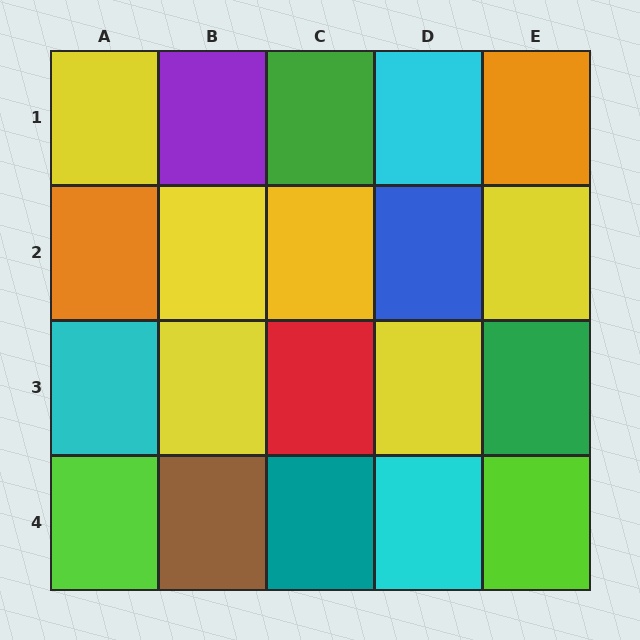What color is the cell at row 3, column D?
Yellow.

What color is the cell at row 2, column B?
Yellow.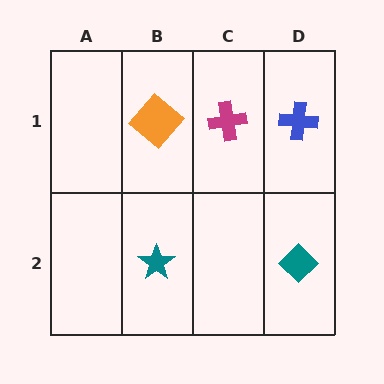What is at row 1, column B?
An orange diamond.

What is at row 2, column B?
A teal star.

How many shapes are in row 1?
3 shapes.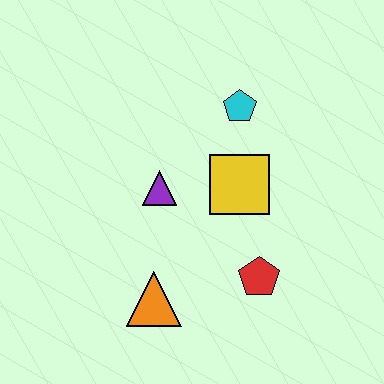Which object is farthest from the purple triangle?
The red pentagon is farthest from the purple triangle.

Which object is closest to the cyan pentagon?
The yellow square is closest to the cyan pentagon.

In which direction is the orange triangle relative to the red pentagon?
The orange triangle is to the left of the red pentagon.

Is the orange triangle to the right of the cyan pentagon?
No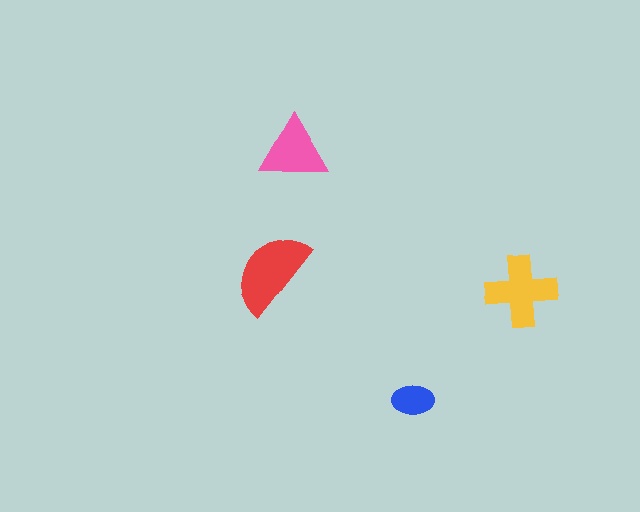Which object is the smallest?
The blue ellipse.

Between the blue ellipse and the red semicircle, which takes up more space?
The red semicircle.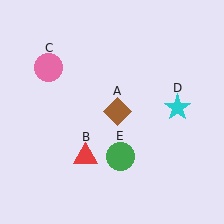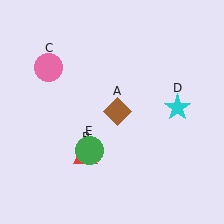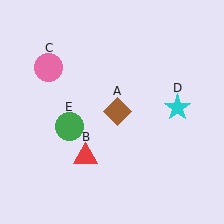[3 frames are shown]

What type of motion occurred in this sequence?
The green circle (object E) rotated clockwise around the center of the scene.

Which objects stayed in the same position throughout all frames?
Brown diamond (object A) and red triangle (object B) and pink circle (object C) and cyan star (object D) remained stationary.